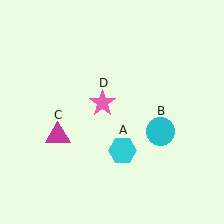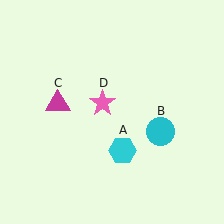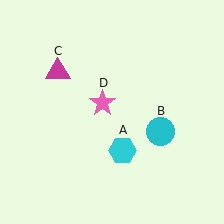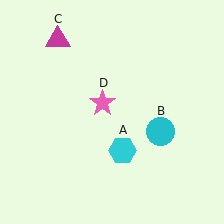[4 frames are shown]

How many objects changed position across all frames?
1 object changed position: magenta triangle (object C).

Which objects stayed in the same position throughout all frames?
Cyan hexagon (object A) and cyan circle (object B) and pink star (object D) remained stationary.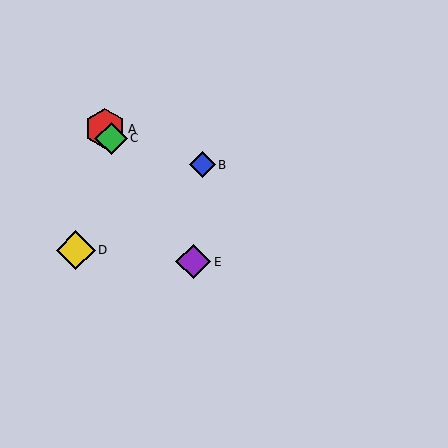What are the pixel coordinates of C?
Object C is at (111, 138).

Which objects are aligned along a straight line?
Objects A, C, E are aligned along a straight line.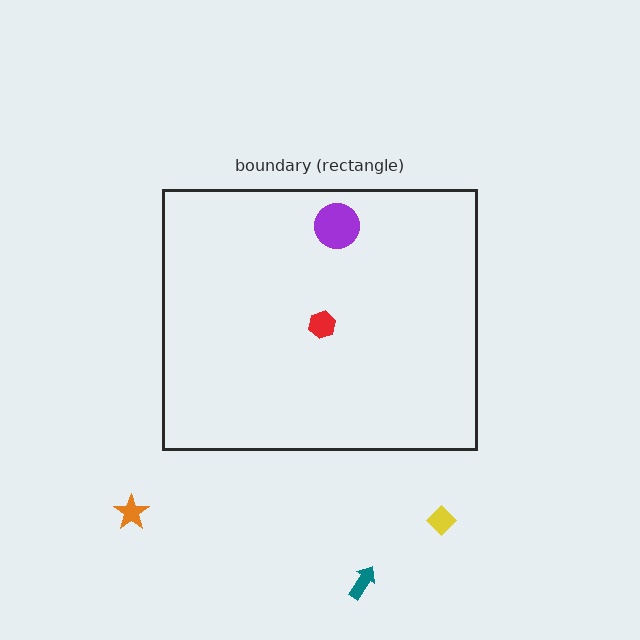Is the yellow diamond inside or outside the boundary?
Outside.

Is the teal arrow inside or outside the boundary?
Outside.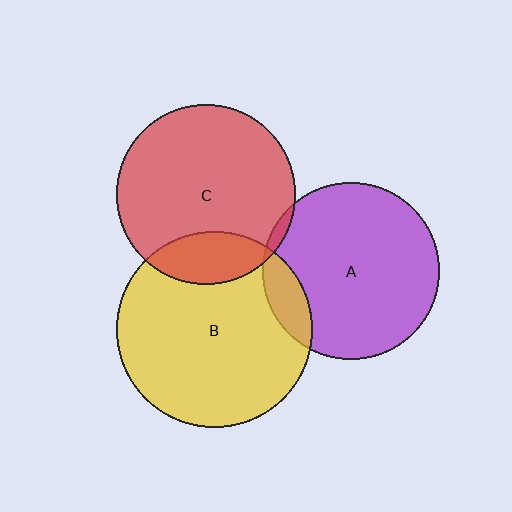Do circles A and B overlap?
Yes.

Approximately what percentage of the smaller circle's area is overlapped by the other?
Approximately 10%.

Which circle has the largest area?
Circle B (yellow).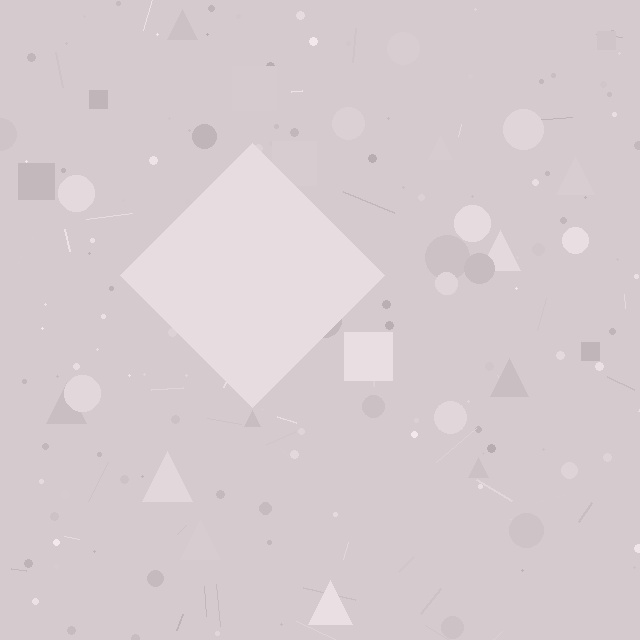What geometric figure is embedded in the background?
A diamond is embedded in the background.